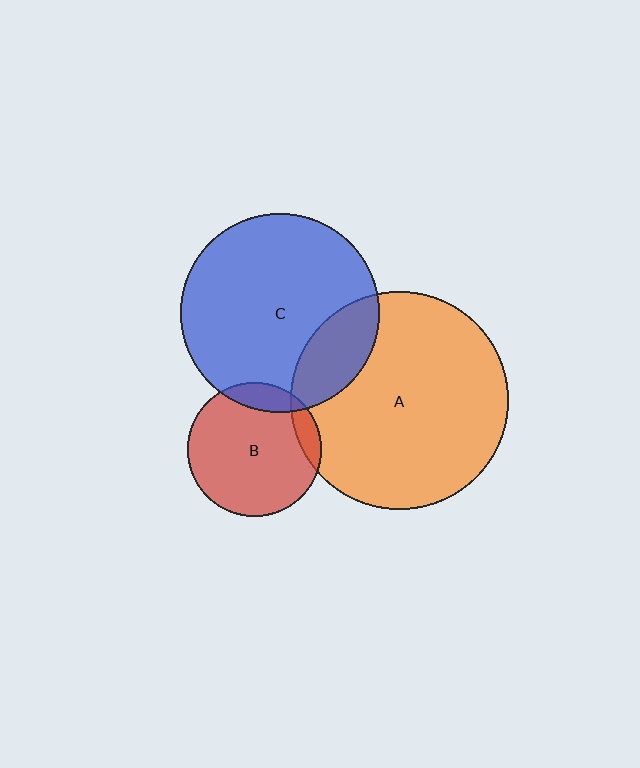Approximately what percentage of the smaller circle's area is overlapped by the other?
Approximately 10%.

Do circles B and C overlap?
Yes.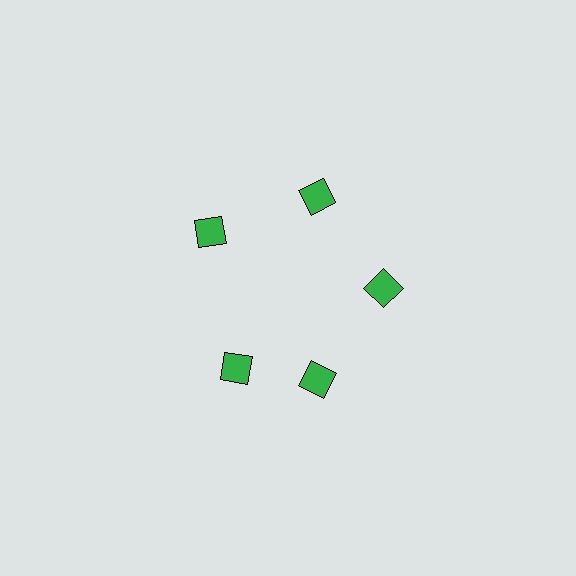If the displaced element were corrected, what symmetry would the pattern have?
It would have 5-fold rotational symmetry — the pattern would map onto itself every 72 degrees.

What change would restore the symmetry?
The symmetry would be restored by rotating it back into even spacing with its neighbors so that all 5 squares sit at equal angles and equal distance from the center.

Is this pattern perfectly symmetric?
No. The 5 green squares are arranged in a ring, but one element near the 8 o'clock position is rotated out of alignment along the ring, breaking the 5-fold rotational symmetry.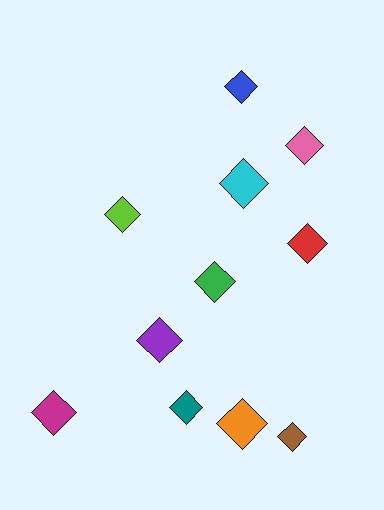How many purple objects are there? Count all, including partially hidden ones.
There is 1 purple object.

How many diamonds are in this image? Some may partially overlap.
There are 11 diamonds.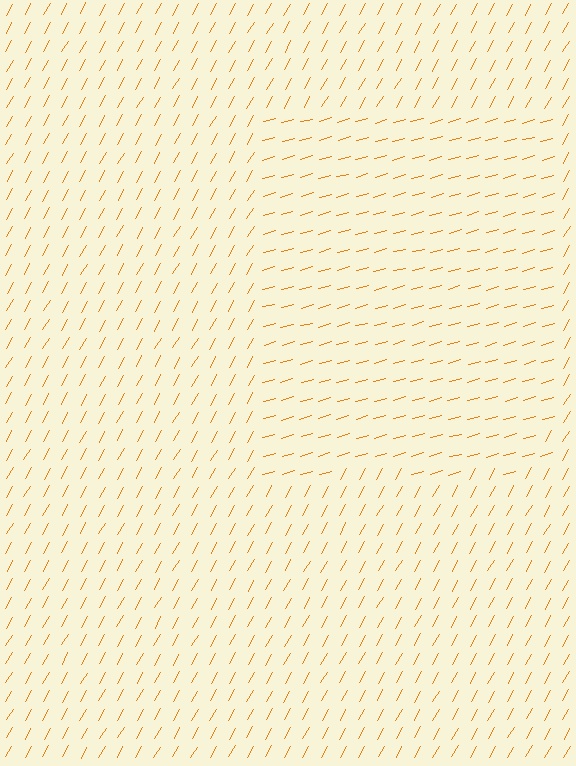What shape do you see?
I see a rectangle.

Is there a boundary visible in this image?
Yes, there is a texture boundary formed by a change in line orientation.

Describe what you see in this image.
The image is filled with small orange line segments. A rectangle region in the image has lines oriented differently from the surrounding lines, creating a visible texture boundary.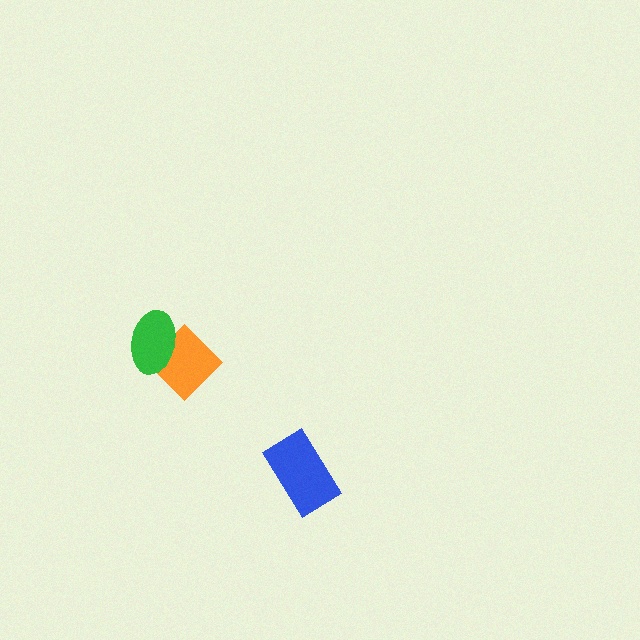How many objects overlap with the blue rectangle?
0 objects overlap with the blue rectangle.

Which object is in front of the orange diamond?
The green ellipse is in front of the orange diamond.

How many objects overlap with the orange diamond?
1 object overlaps with the orange diamond.